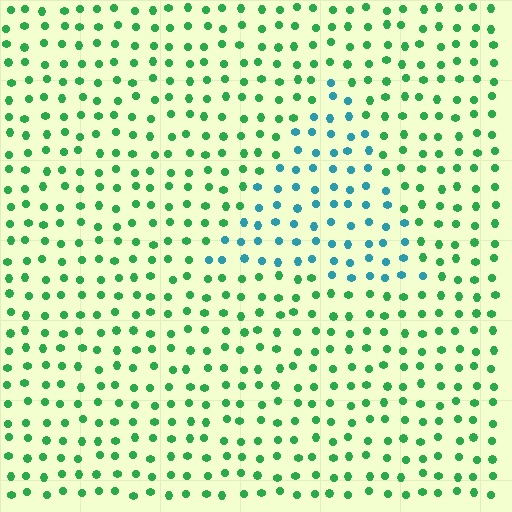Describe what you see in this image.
The image is filled with small green elements in a uniform arrangement. A triangle-shaped region is visible where the elements are tinted to a slightly different hue, forming a subtle color boundary.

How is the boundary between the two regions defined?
The boundary is defined purely by a slight shift in hue (about 52 degrees). Spacing, size, and orientation are identical on both sides.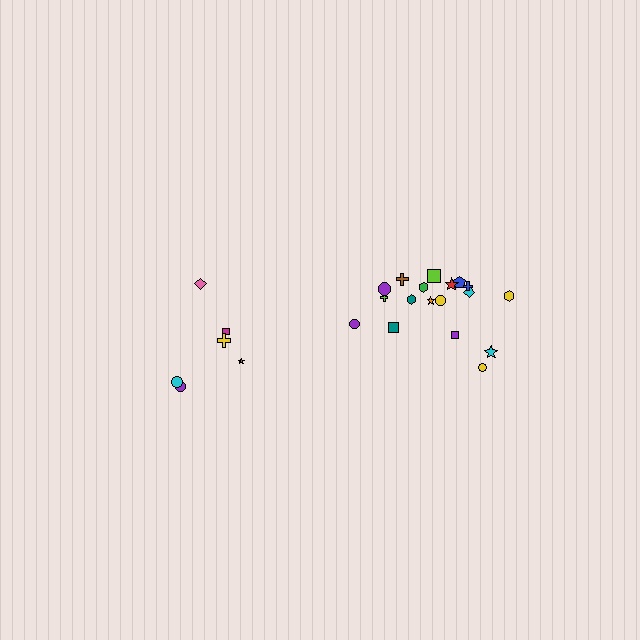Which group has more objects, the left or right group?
The right group.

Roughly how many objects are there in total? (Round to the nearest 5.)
Roughly 25 objects in total.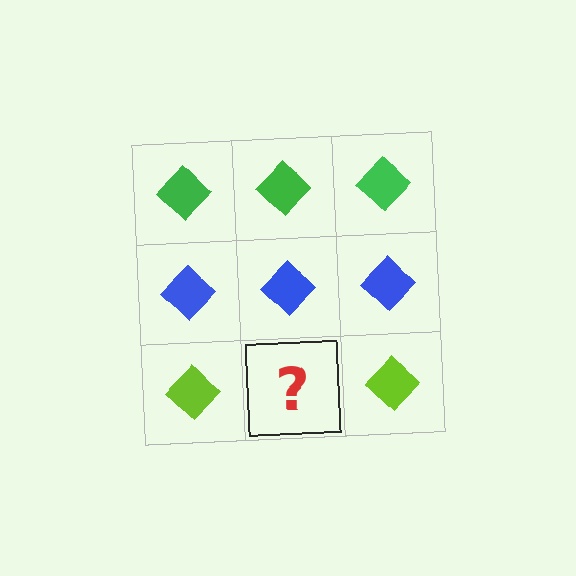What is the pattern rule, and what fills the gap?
The rule is that each row has a consistent color. The gap should be filled with a lime diamond.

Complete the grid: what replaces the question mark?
The question mark should be replaced with a lime diamond.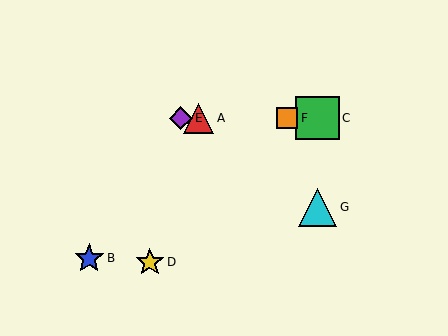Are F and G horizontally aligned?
No, F is at y≈118 and G is at y≈207.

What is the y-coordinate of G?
Object G is at y≈207.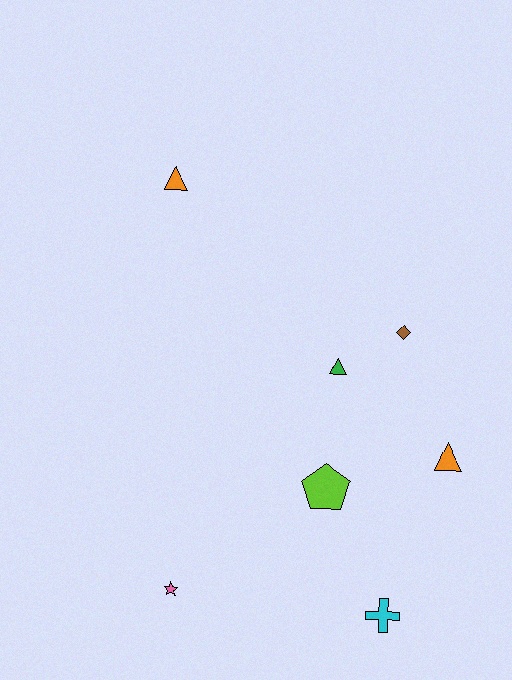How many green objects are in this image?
There is 1 green object.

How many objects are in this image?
There are 7 objects.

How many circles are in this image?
There are no circles.